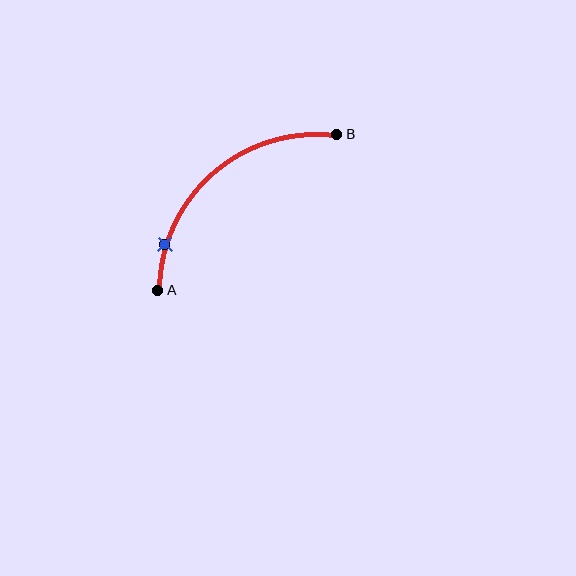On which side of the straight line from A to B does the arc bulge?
The arc bulges above and to the left of the straight line connecting A and B.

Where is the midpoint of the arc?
The arc midpoint is the point on the curve farthest from the straight line joining A and B. It sits above and to the left of that line.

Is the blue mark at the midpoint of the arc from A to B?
No. The blue mark lies on the arc but is closer to endpoint A. The arc midpoint would be at the point on the curve equidistant along the arc from both A and B.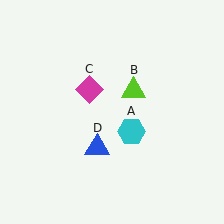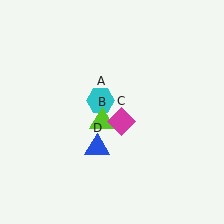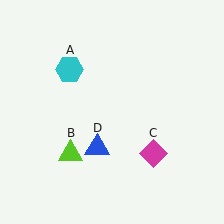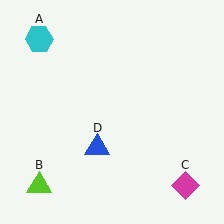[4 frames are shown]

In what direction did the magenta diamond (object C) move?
The magenta diamond (object C) moved down and to the right.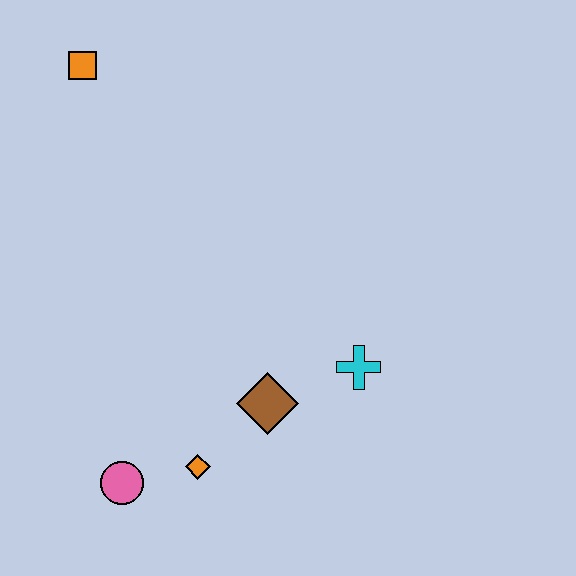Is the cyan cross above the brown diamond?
Yes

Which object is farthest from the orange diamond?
The orange square is farthest from the orange diamond.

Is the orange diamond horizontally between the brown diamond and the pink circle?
Yes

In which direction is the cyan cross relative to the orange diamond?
The cyan cross is to the right of the orange diamond.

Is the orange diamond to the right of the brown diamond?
No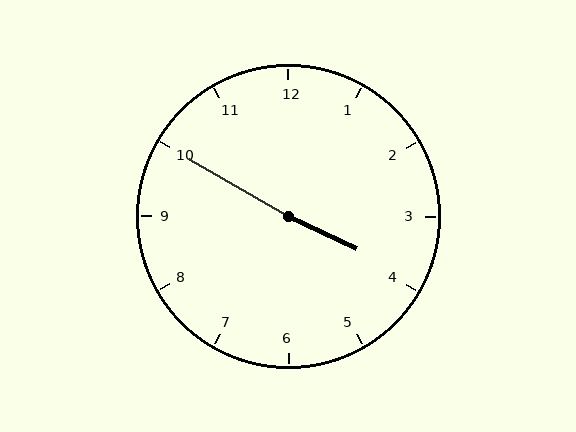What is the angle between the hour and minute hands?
Approximately 175 degrees.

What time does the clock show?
3:50.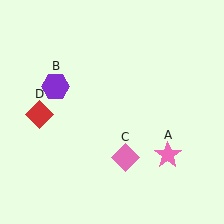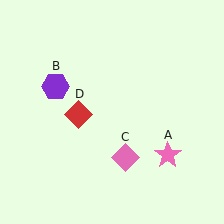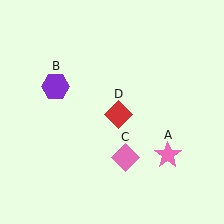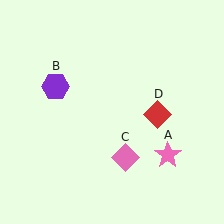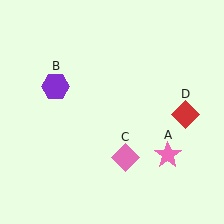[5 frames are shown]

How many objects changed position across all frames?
1 object changed position: red diamond (object D).